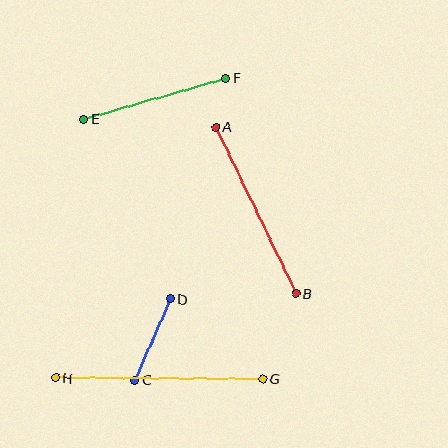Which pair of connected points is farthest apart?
Points G and H are farthest apart.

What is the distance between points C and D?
The distance is approximately 88 pixels.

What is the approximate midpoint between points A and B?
The midpoint is at approximately (256, 210) pixels.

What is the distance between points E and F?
The distance is approximately 148 pixels.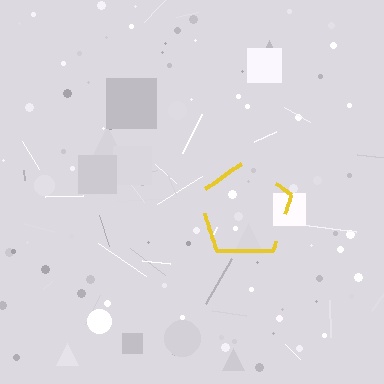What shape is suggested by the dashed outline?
The dashed outline suggests a pentagon.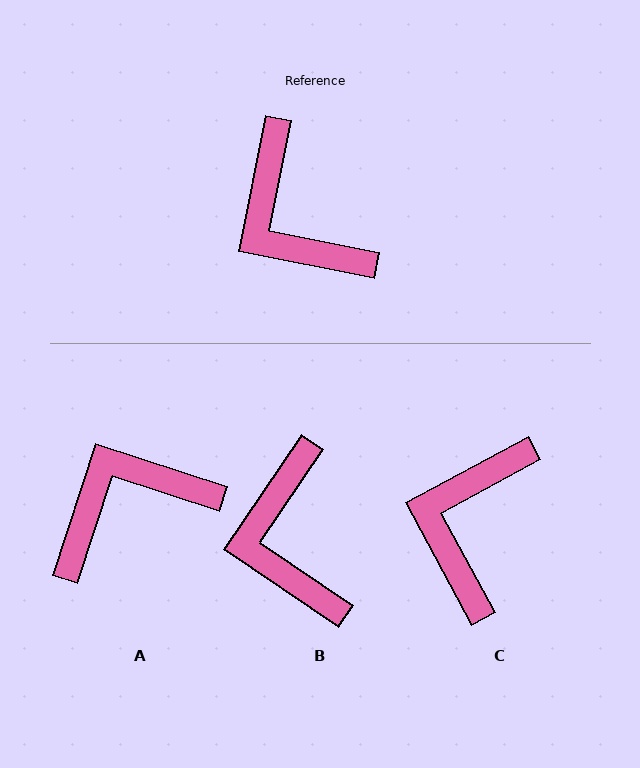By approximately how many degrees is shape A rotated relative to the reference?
Approximately 97 degrees clockwise.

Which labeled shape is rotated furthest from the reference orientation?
A, about 97 degrees away.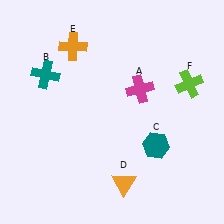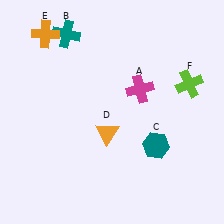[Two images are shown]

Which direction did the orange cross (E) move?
The orange cross (E) moved left.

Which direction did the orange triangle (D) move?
The orange triangle (D) moved up.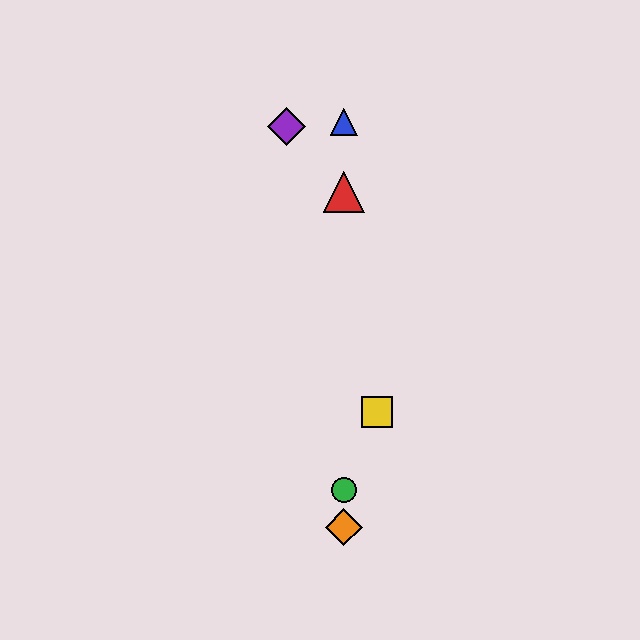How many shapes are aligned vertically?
4 shapes (the red triangle, the blue triangle, the green circle, the orange diamond) are aligned vertically.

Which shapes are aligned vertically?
The red triangle, the blue triangle, the green circle, the orange diamond are aligned vertically.